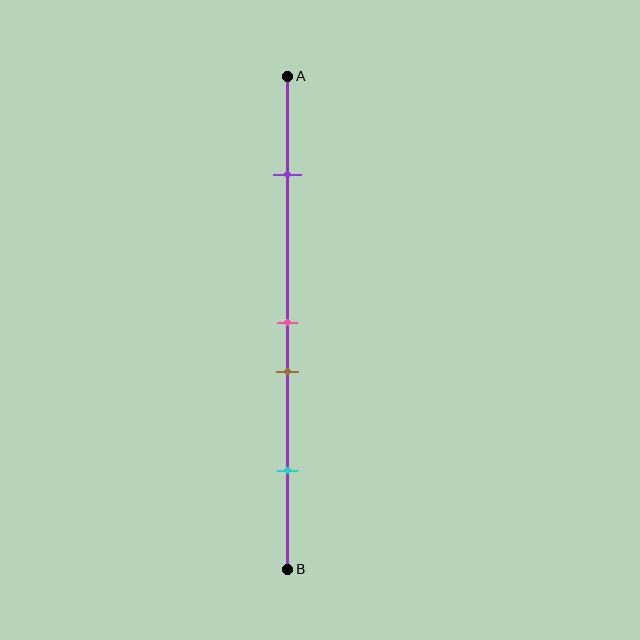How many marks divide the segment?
There are 4 marks dividing the segment.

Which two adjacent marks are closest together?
The pink and brown marks are the closest adjacent pair.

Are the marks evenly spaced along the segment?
No, the marks are not evenly spaced.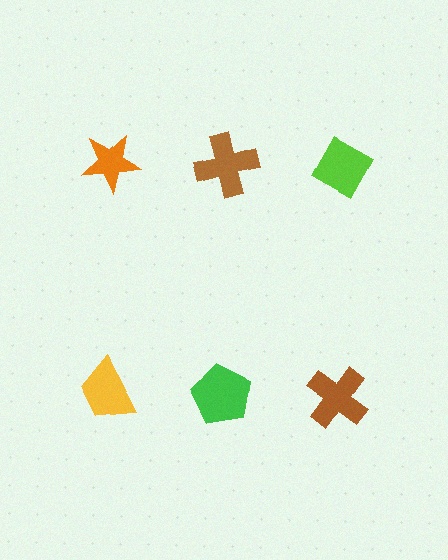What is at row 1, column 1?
An orange star.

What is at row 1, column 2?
A brown cross.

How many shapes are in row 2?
3 shapes.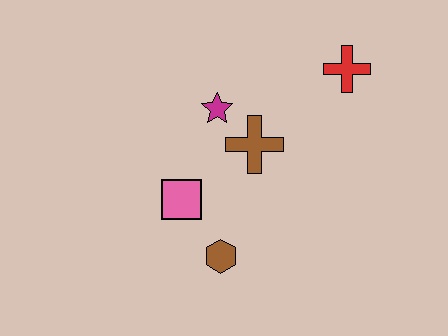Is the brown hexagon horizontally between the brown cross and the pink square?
Yes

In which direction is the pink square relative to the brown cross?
The pink square is to the left of the brown cross.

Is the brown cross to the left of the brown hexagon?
No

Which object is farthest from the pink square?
The red cross is farthest from the pink square.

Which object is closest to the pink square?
The brown hexagon is closest to the pink square.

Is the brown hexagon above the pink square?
No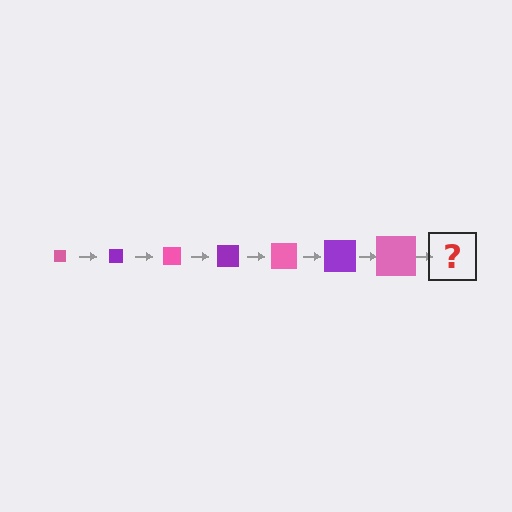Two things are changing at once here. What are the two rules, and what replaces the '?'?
The two rules are that the square grows larger each step and the color cycles through pink and purple. The '?' should be a purple square, larger than the previous one.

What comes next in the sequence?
The next element should be a purple square, larger than the previous one.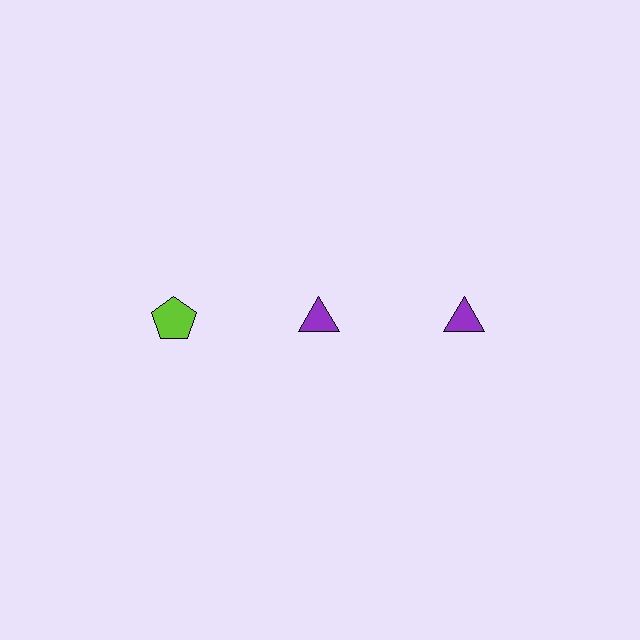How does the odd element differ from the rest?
It differs in both color (lime instead of purple) and shape (pentagon instead of triangle).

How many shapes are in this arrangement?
There are 3 shapes arranged in a grid pattern.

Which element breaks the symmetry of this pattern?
The lime pentagon in the top row, leftmost column breaks the symmetry. All other shapes are purple triangles.